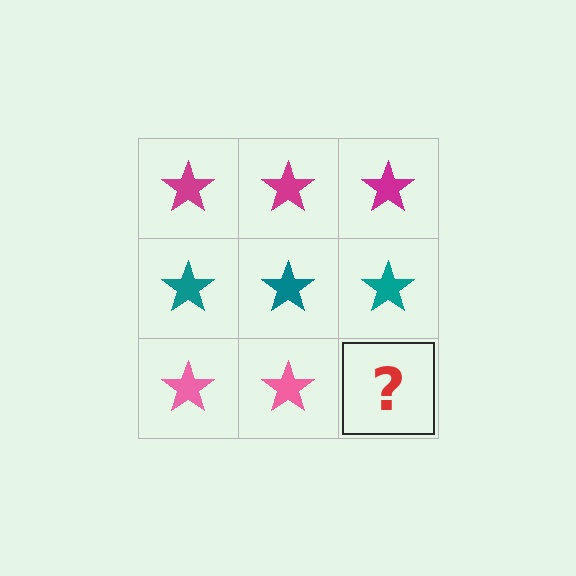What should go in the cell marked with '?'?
The missing cell should contain a pink star.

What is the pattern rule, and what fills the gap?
The rule is that each row has a consistent color. The gap should be filled with a pink star.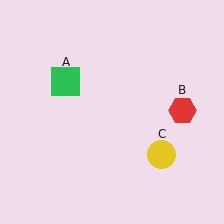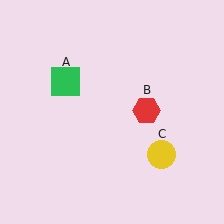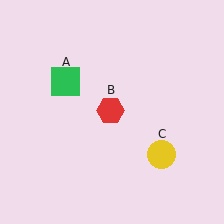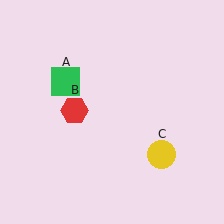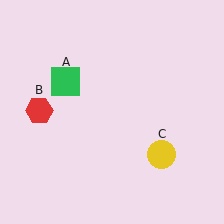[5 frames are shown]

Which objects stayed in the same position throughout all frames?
Green square (object A) and yellow circle (object C) remained stationary.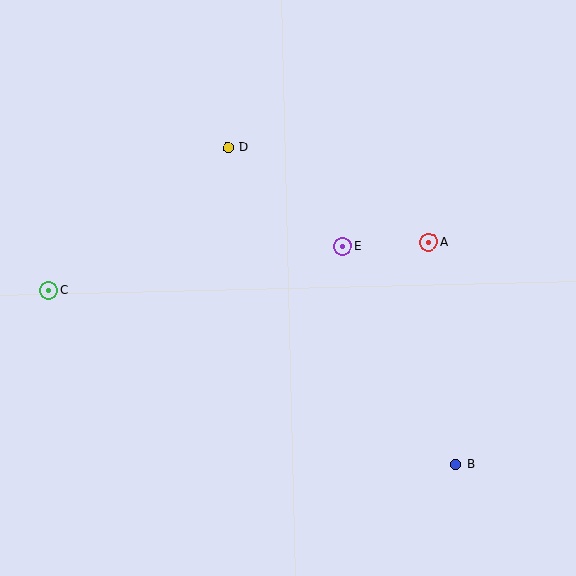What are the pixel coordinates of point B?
Point B is at (456, 464).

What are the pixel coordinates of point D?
Point D is at (228, 148).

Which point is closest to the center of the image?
Point E at (343, 246) is closest to the center.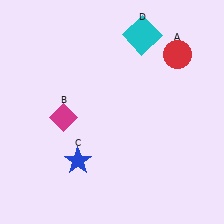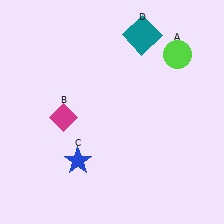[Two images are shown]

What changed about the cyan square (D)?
In Image 1, D is cyan. In Image 2, it changed to teal.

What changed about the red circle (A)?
In Image 1, A is red. In Image 2, it changed to lime.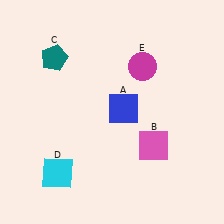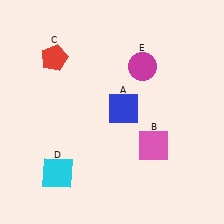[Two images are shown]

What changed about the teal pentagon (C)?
In Image 1, C is teal. In Image 2, it changed to red.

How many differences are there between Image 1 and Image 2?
There is 1 difference between the two images.